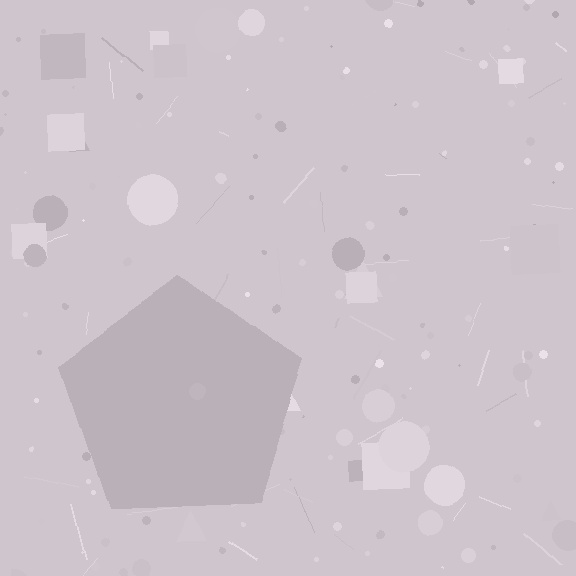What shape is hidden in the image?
A pentagon is hidden in the image.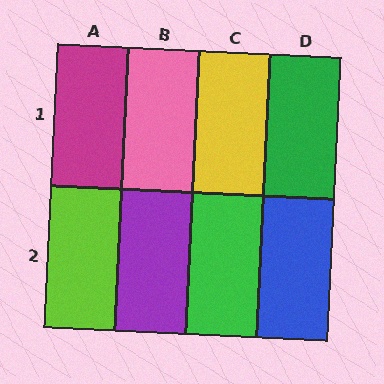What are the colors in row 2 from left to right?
Lime, purple, green, blue.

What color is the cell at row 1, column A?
Magenta.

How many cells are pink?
1 cell is pink.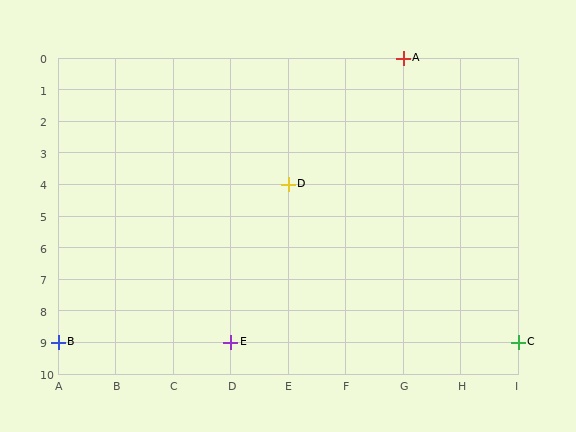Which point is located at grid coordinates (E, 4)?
Point D is at (E, 4).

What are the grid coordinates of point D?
Point D is at grid coordinates (E, 4).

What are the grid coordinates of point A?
Point A is at grid coordinates (G, 0).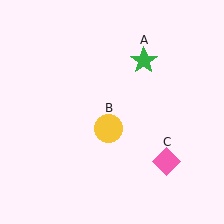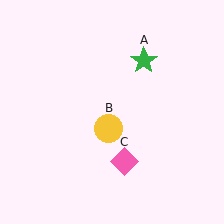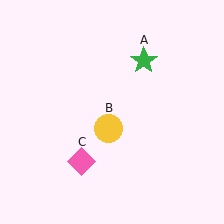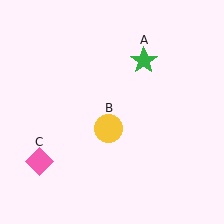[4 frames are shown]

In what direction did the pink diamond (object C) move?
The pink diamond (object C) moved left.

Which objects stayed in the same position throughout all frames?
Green star (object A) and yellow circle (object B) remained stationary.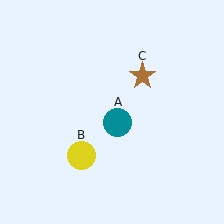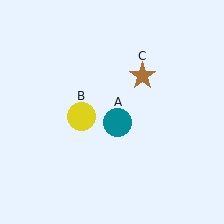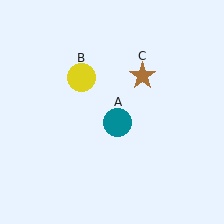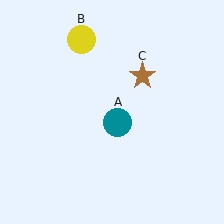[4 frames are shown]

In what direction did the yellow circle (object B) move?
The yellow circle (object B) moved up.